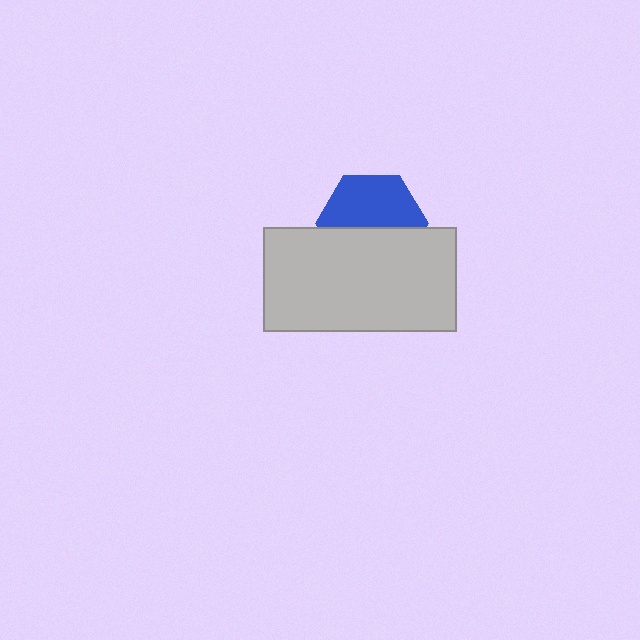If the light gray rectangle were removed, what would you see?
You would see the complete blue hexagon.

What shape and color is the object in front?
The object in front is a light gray rectangle.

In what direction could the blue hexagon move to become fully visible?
The blue hexagon could move up. That would shift it out from behind the light gray rectangle entirely.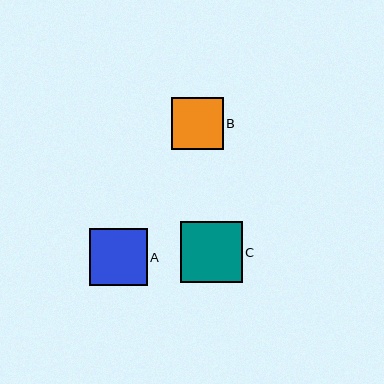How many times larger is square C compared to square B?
Square C is approximately 1.2 times the size of square B.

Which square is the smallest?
Square B is the smallest with a size of approximately 52 pixels.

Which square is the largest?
Square C is the largest with a size of approximately 61 pixels.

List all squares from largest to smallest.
From largest to smallest: C, A, B.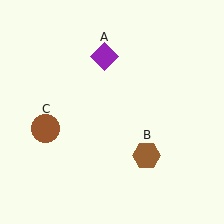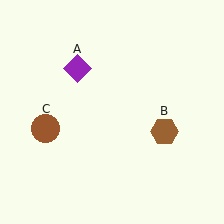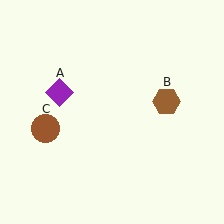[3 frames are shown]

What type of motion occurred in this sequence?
The purple diamond (object A), brown hexagon (object B) rotated counterclockwise around the center of the scene.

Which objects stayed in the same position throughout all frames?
Brown circle (object C) remained stationary.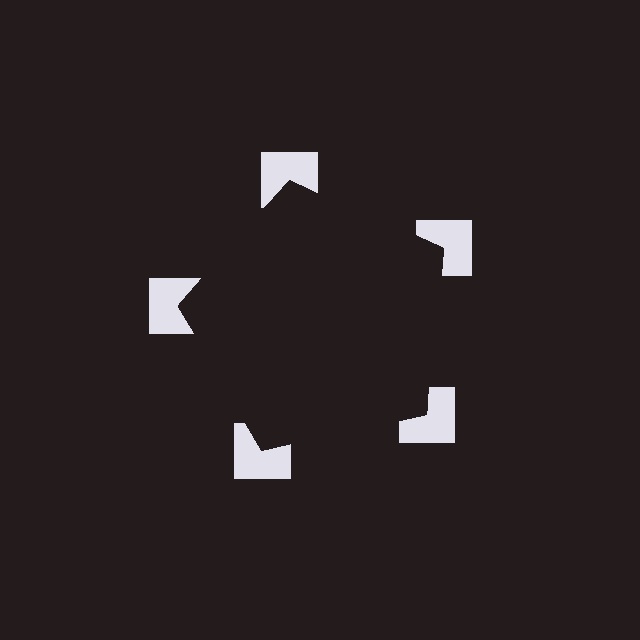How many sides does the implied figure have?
5 sides.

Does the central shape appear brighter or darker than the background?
It typically appears slightly darker than the background, even though no actual brightness change is drawn.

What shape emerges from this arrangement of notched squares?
An illusory pentagon — its edges are inferred from the aligned wedge cuts in the notched squares, not physically drawn.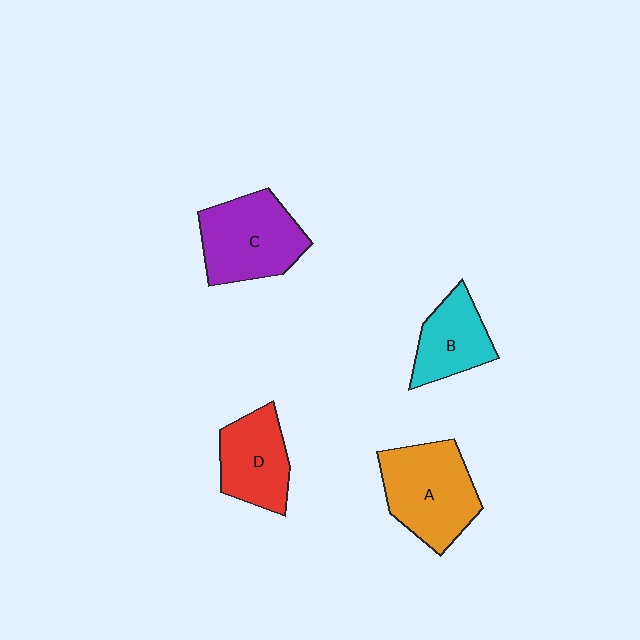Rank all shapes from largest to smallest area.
From largest to smallest: A (orange), C (purple), D (red), B (cyan).